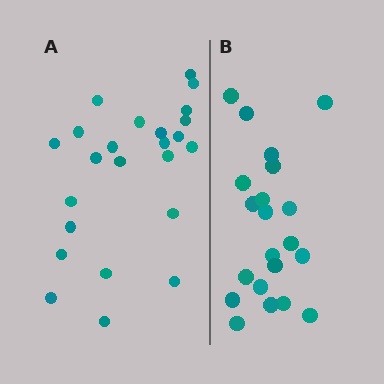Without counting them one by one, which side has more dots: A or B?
Region A (the left region) has more dots.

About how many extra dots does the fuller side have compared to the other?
Region A has just a few more — roughly 2 or 3 more dots than region B.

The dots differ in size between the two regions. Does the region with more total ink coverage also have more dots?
No. Region B has more total ink coverage because its dots are larger, but region A actually contains more individual dots. Total area can be misleading — the number of items is what matters here.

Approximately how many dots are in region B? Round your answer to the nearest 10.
About 20 dots. (The exact count is 21, which rounds to 20.)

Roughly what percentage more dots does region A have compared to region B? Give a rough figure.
About 15% more.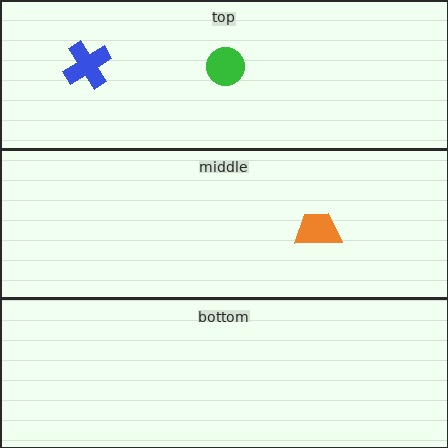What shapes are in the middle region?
The orange trapezoid.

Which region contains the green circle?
The top region.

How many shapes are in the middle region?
1.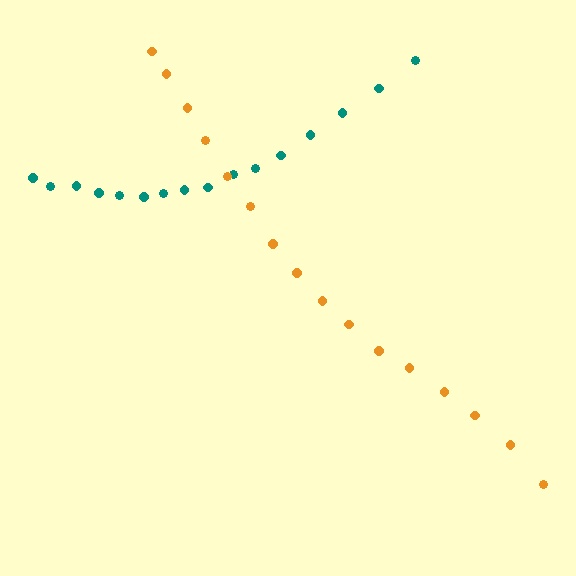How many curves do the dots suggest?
There are 2 distinct paths.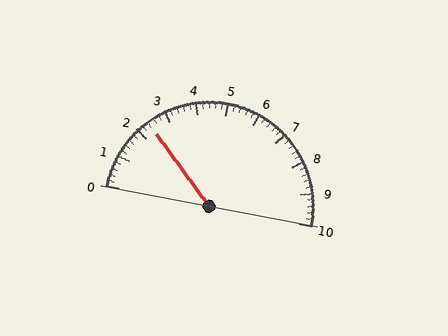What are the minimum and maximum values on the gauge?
The gauge ranges from 0 to 10.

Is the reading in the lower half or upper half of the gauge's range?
The reading is in the lower half of the range (0 to 10).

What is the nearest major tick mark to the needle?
The nearest major tick mark is 2.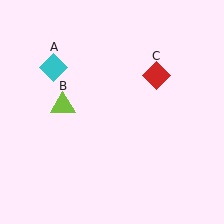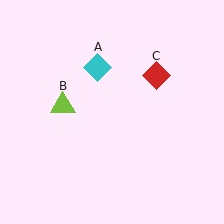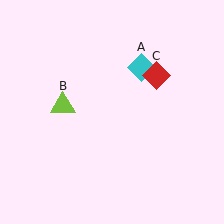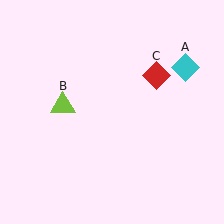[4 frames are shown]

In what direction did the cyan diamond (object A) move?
The cyan diamond (object A) moved right.